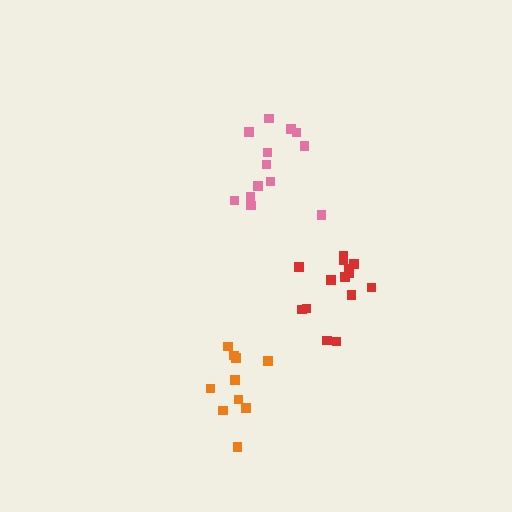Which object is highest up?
The pink cluster is topmost.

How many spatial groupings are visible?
There are 3 spatial groupings.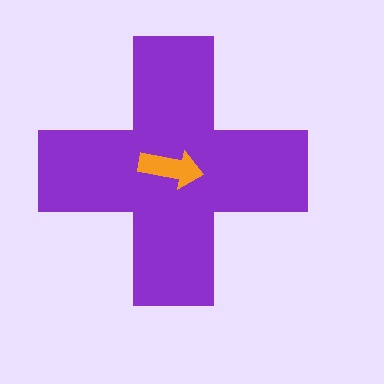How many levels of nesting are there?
2.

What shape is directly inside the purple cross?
The orange arrow.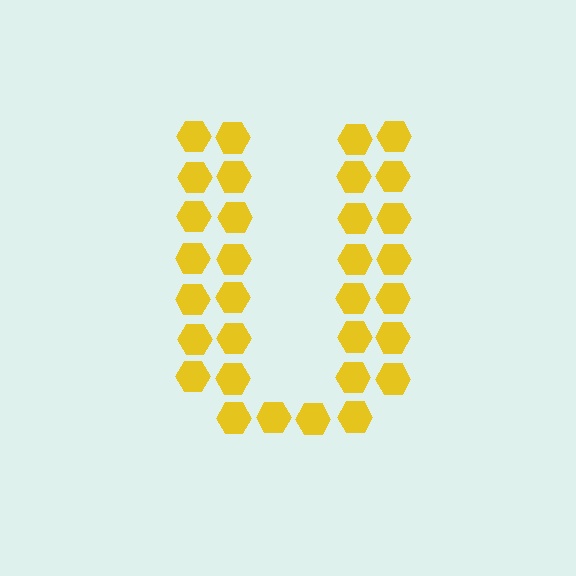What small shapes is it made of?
It is made of small hexagons.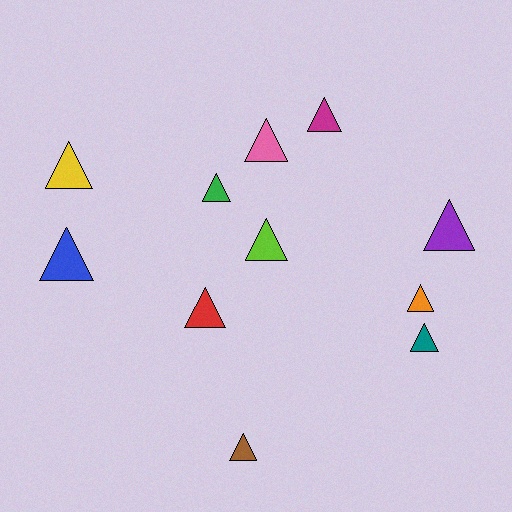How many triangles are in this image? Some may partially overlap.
There are 11 triangles.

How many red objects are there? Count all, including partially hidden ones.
There is 1 red object.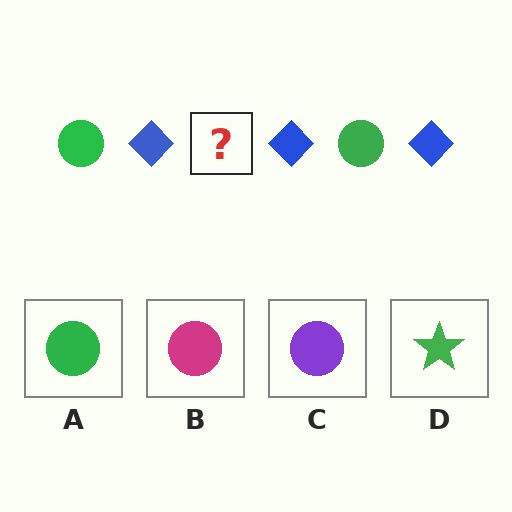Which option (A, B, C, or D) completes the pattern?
A.